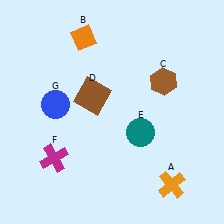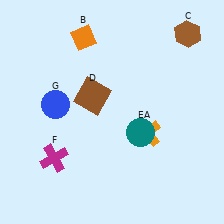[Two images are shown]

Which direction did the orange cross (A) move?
The orange cross (A) moved up.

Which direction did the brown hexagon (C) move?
The brown hexagon (C) moved up.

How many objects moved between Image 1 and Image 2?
2 objects moved between the two images.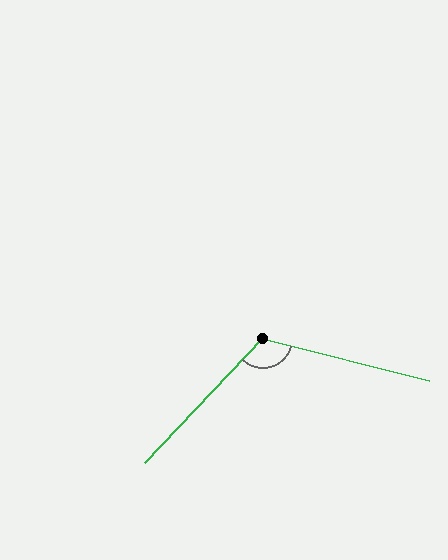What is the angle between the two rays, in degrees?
Approximately 119 degrees.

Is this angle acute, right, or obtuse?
It is obtuse.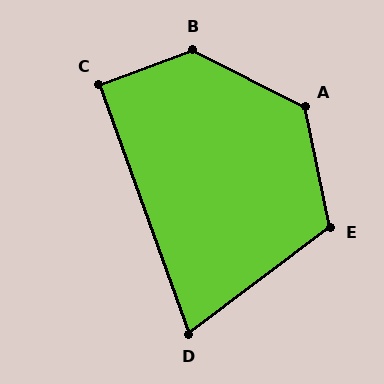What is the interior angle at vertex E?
Approximately 116 degrees (obtuse).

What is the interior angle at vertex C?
Approximately 90 degrees (approximately right).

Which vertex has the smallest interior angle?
D, at approximately 73 degrees.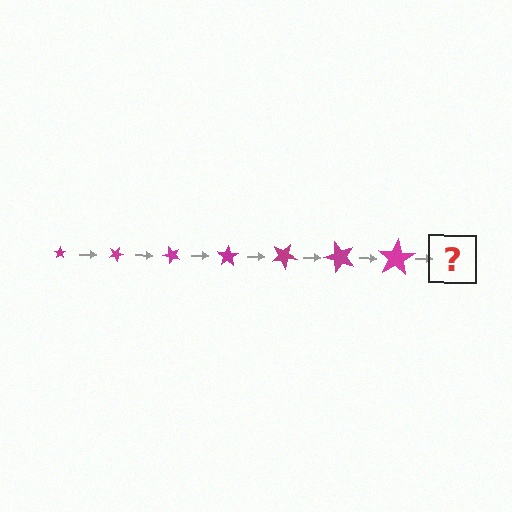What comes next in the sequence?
The next element should be a star, larger than the previous one and rotated 175 degrees from the start.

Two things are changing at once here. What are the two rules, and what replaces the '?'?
The two rules are that the star grows larger each step and it rotates 25 degrees each step. The '?' should be a star, larger than the previous one and rotated 175 degrees from the start.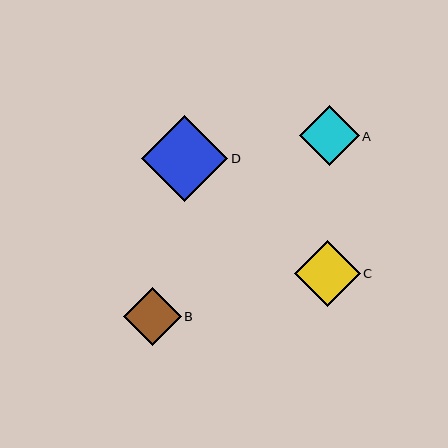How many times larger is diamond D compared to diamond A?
Diamond D is approximately 1.4 times the size of diamond A.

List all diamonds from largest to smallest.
From largest to smallest: D, C, A, B.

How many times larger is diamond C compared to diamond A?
Diamond C is approximately 1.1 times the size of diamond A.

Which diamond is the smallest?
Diamond B is the smallest with a size of approximately 57 pixels.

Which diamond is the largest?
Diamond D is the largest with a size of approximately 86 pixels.